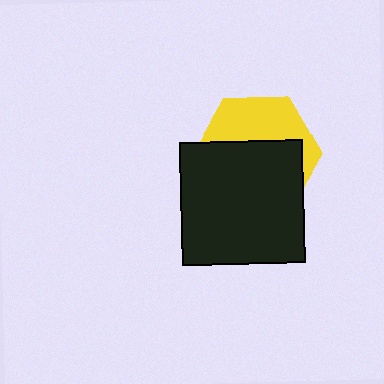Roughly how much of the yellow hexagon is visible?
A small part of it is visible (roughly 39%).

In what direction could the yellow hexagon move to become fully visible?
The yellow hexagon could move up. That would shift it out from behind the black square entirely.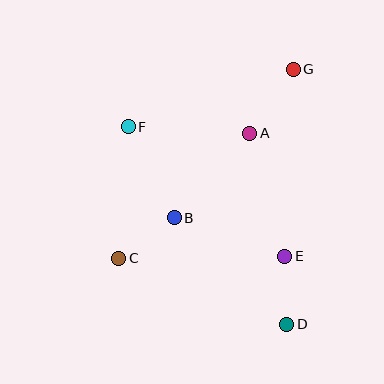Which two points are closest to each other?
Points D and E are closest to each other.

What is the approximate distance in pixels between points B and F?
The distance between B and F is approximately 102 pixels.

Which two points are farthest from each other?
Points C and G are farthest from each other.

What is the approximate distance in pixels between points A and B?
The distance between A and B is approximately 113 pixels.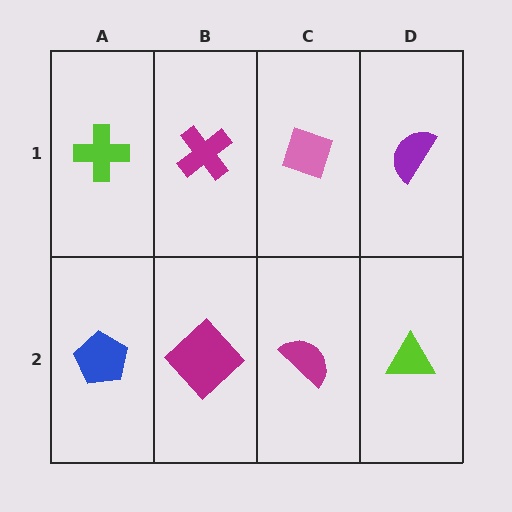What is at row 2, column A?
A blue pentagon.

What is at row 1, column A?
A lime cross.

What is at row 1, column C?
A pink diamond.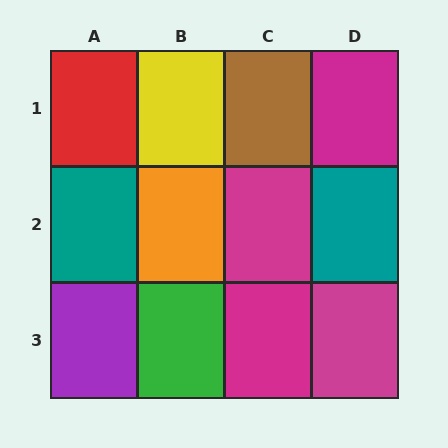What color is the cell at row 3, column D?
Magenta.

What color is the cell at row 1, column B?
Yellow.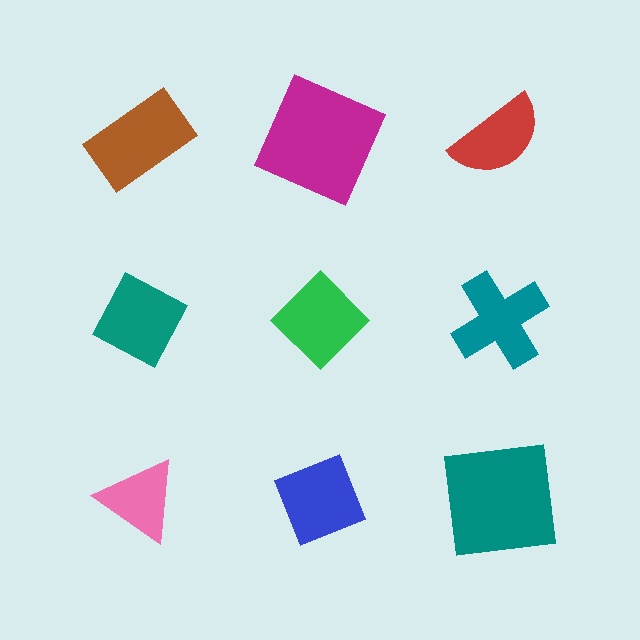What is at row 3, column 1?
A pink triangle.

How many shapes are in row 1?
3 shapes.